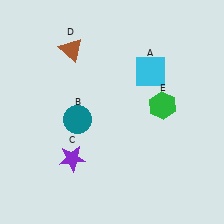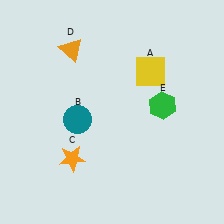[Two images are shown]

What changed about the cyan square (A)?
In Image 1, A is cyan. In Image 2, it changed to yellow.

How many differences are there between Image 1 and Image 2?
There are 3 differences between the two images.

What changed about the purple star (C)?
In Image 1, C is purple. In Image 2, it changed to orange.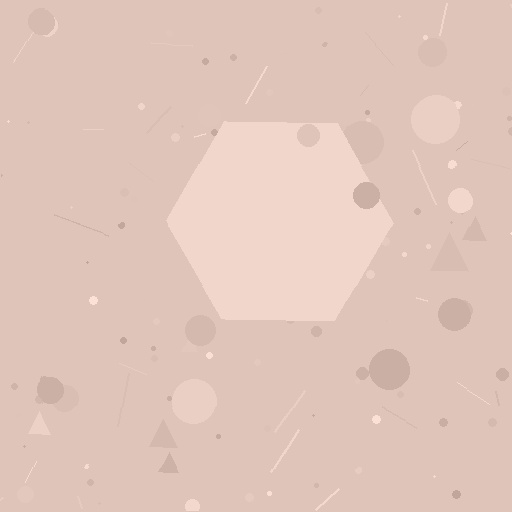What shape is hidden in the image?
A hexagon is hidden in the image.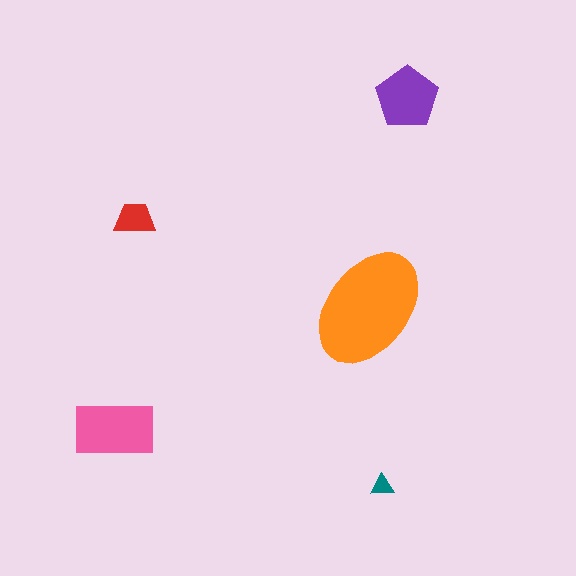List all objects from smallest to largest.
The teal triangle, the red trapezoid, the purple pentagon, the pink rectangle, the orange ellipse.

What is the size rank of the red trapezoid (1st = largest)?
4th.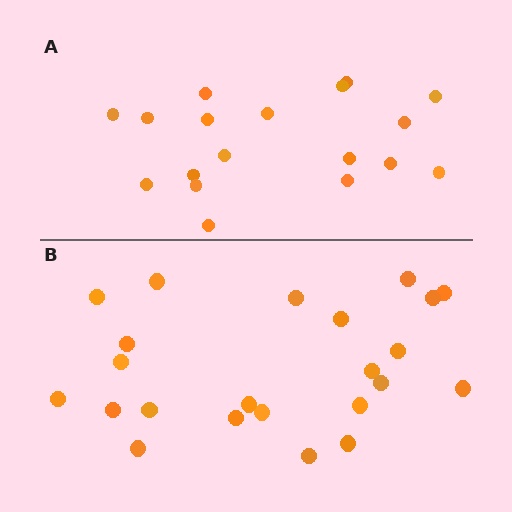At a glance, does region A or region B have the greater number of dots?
Region B (the bottom region) has more dots.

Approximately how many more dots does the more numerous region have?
Region B has about 5 more dots than region A.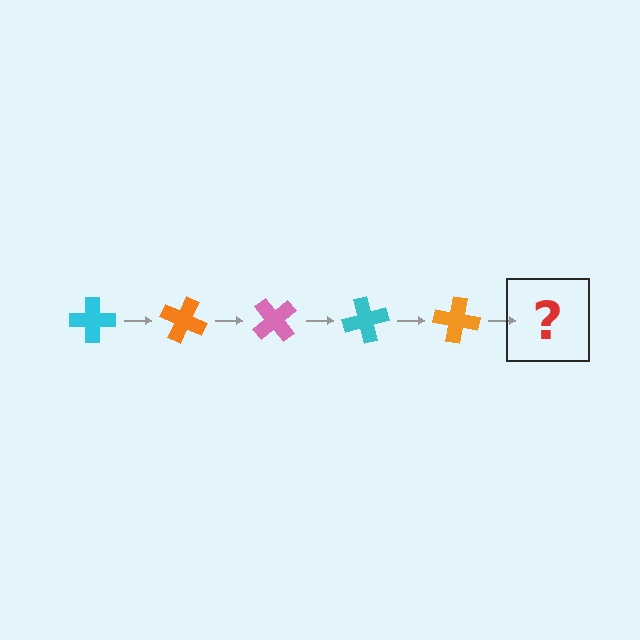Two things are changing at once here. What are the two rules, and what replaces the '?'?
The two rules are that it rotates 25 degrees each step and the color cycles through cyan, orange, and pink. The '?' should be a pink cross, rotated 125 degrees from the start.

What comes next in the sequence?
The next element should be a pink cross, rotated 125 degrees from the start.